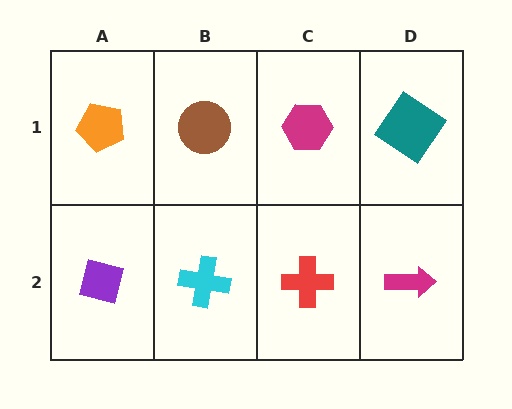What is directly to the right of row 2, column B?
A red cross.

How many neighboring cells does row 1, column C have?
3.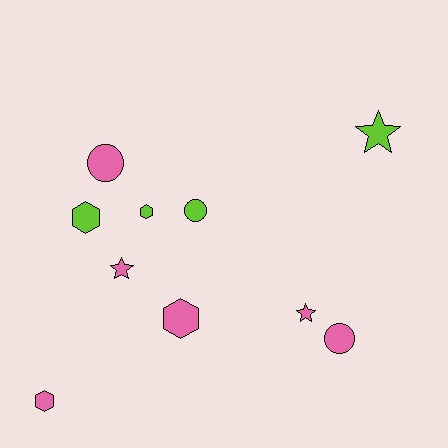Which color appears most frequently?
Pink, with 6 objects.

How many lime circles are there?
There is 1 lime circle.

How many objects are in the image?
There are 10 objects.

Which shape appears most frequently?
Hexagon, with 4 objects.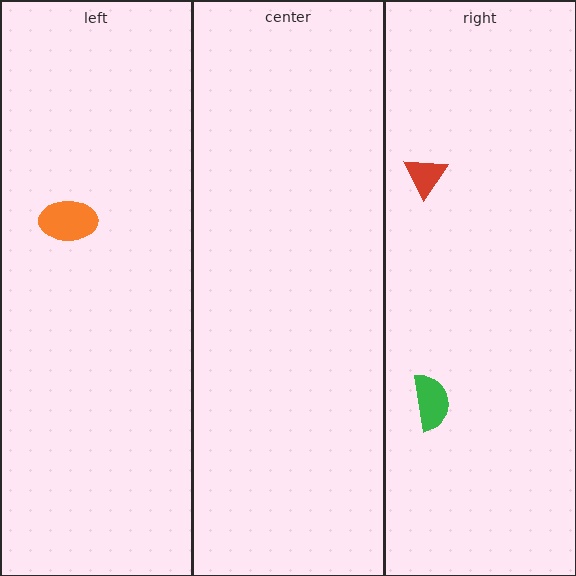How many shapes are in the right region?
2.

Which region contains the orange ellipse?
The left region.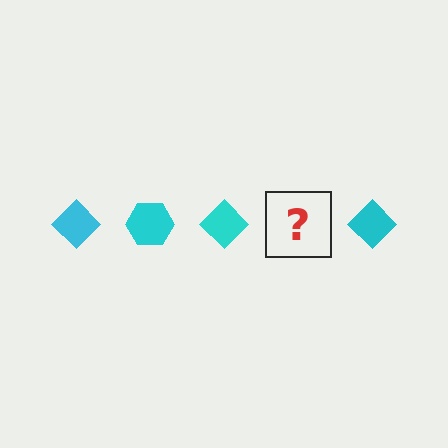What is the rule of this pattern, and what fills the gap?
The rule is that the pattern cycles through diamond, hexagon shapes in cyan. The gap should be filled with a cyan hexagon.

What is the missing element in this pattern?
The missing element is a cyan hexagon.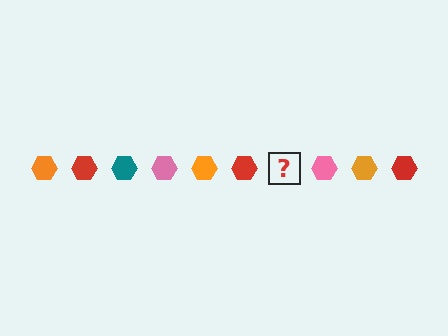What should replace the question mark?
The question mark should be replaced with a teal hexagon.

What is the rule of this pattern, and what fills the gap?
The rule is that the pattern cycles through orange, red, teal, pink hexagons. The gap should be filled with a teal hexagon.